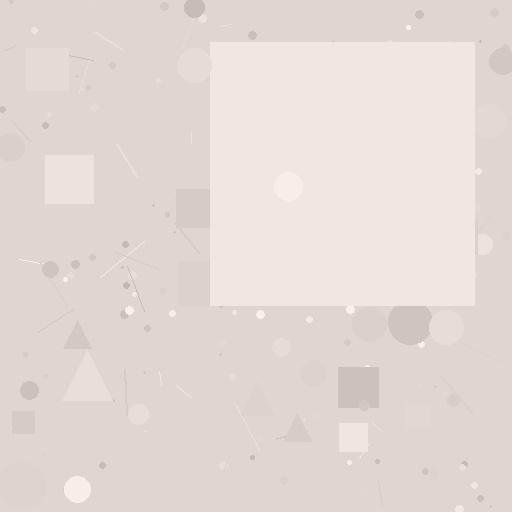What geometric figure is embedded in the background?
A square is embedded in the background.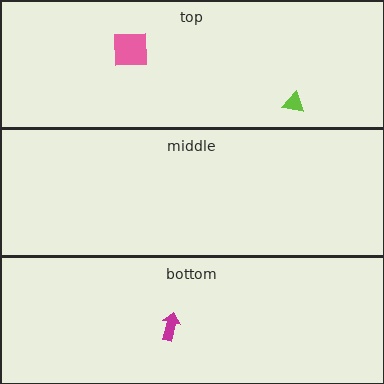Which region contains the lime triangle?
The top region.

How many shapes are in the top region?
2.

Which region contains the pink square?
The top region.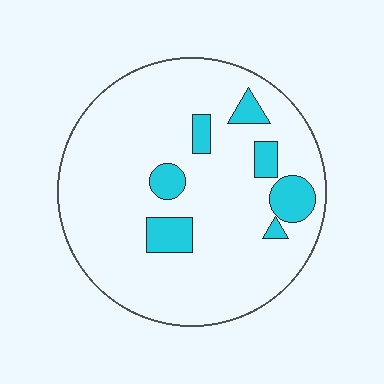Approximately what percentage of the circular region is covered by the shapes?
Approximately 15%.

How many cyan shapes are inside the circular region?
7.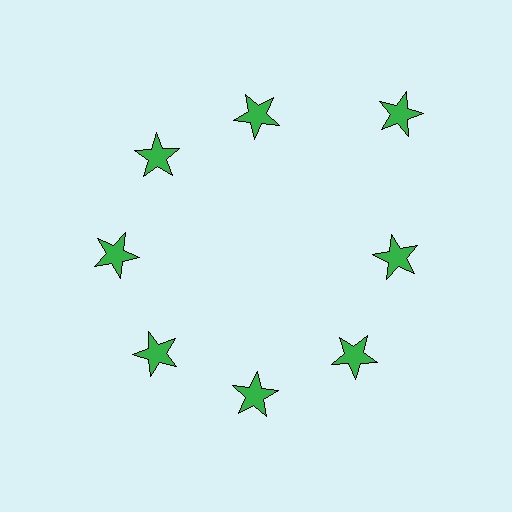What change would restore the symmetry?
The symmetry would be restored by moving it inward, back onto the ring so that all 8 stars sit at equal angles and equal distance from the center.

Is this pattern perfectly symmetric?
No. The 8 green stars are arranged in a ring, but one element near the 2 o'clock position is pushed outward from the center, breaking the 8-fold rotational symmetry.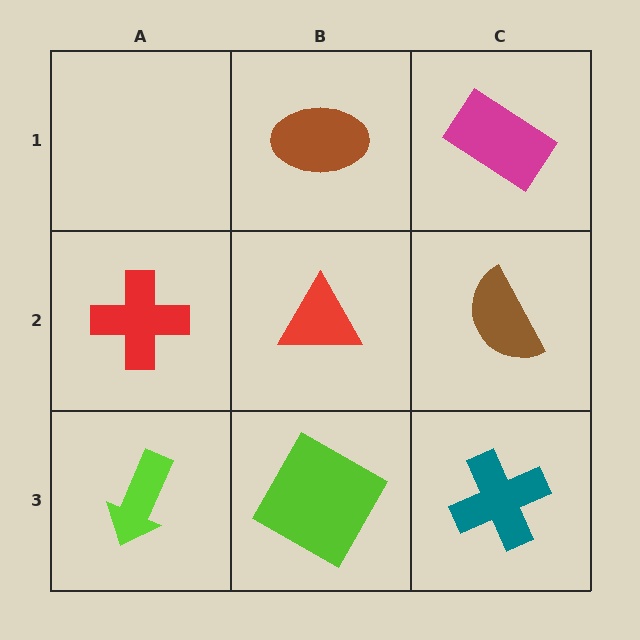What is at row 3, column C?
A teal cross.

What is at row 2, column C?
A brown semicircle.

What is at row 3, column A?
A lime arrow.